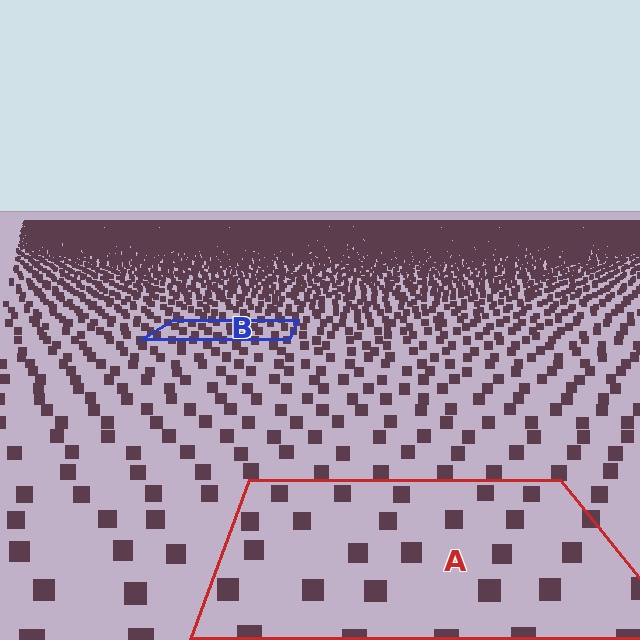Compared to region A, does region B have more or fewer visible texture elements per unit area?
Region B has more texture elements per unit area — they are packed more densely because it is farther away.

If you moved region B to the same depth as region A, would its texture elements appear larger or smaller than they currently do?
They would appear larger. At a closer depth, the same texture elements are projected at a bigger on-screen size.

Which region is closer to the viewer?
Region A is closer. The texture elements there are larger and more spread out.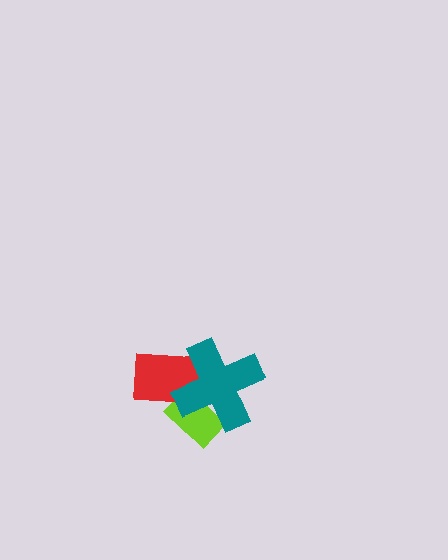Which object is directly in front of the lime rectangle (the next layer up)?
The red rectangle is directly in front of the lime rectangle.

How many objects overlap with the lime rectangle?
2 objects overlap with the lime rectangle.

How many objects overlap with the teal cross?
2 objects overlap with the teal cross.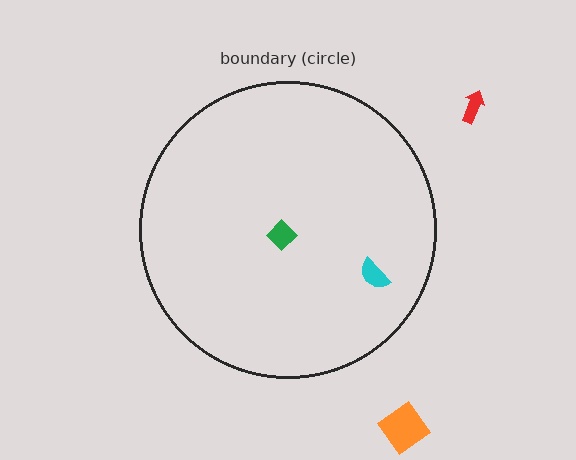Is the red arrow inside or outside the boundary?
Outside.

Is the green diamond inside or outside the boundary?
Inside.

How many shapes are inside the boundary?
2 inside, 2 outside.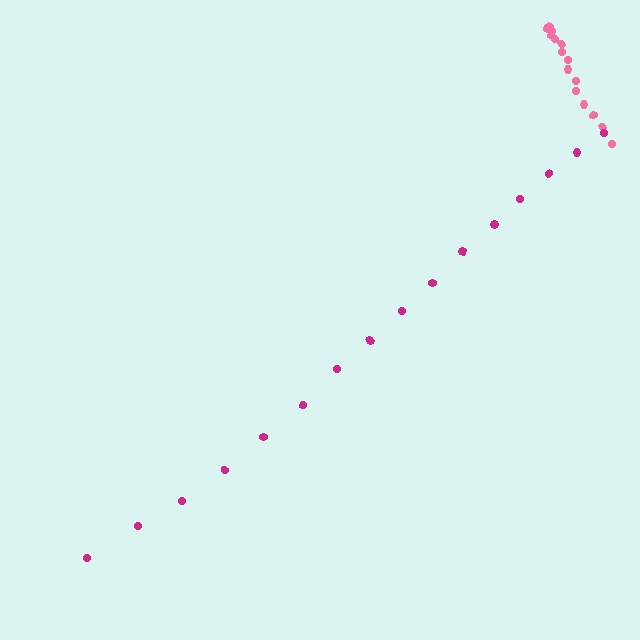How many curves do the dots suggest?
There are 2 distinct paths.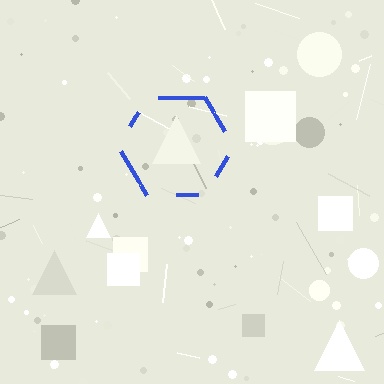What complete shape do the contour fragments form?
The contour fragments form a hexagon.